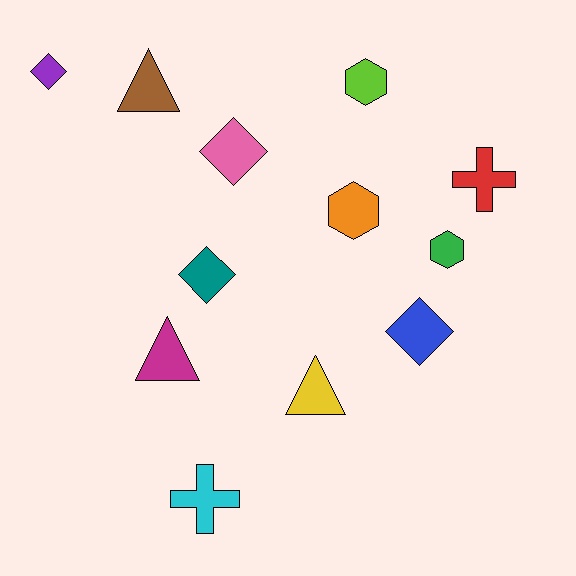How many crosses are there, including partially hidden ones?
There are 2 crosses.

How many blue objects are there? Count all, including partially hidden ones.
There is 1 blue object.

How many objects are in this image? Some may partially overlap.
There are 12 objects.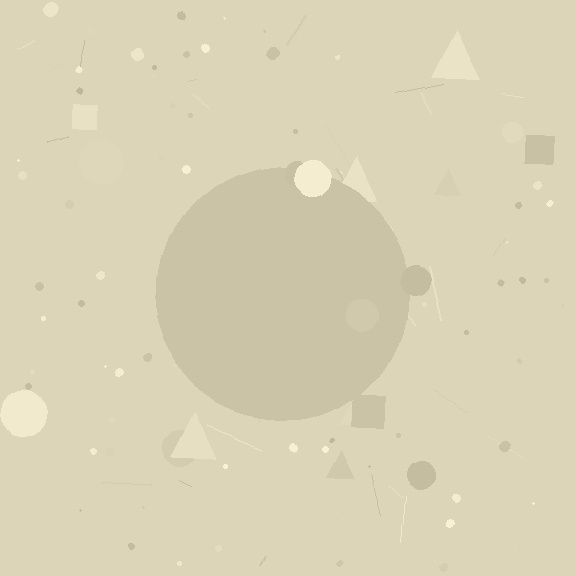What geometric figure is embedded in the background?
A circle is embedded in the background.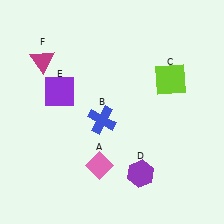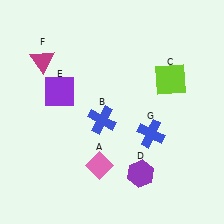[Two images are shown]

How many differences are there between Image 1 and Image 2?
There is 1 difference between the two images.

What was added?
A blue cross (G) was added in Image 2.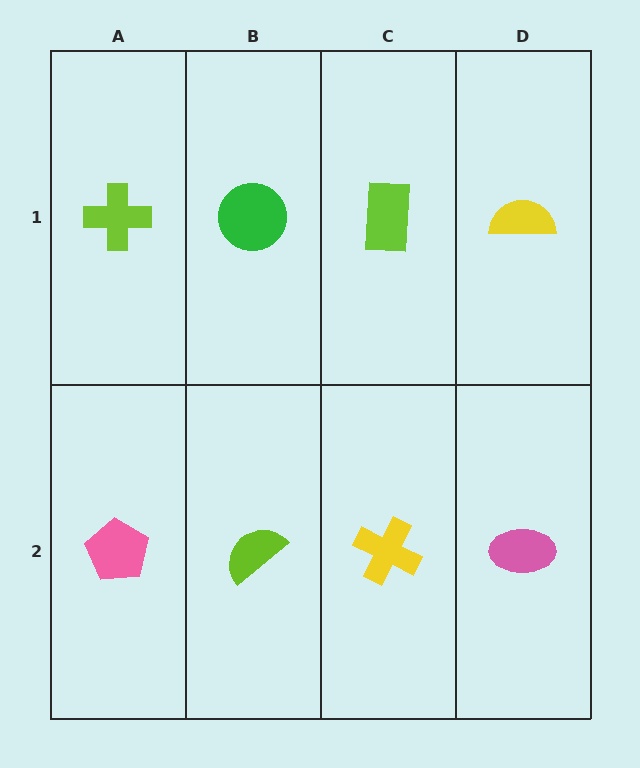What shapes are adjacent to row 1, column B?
A lime semicircle (row 2, column B), a lime cross (row 1, column A), a lime rectangle (row 1, column C).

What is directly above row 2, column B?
A green circle.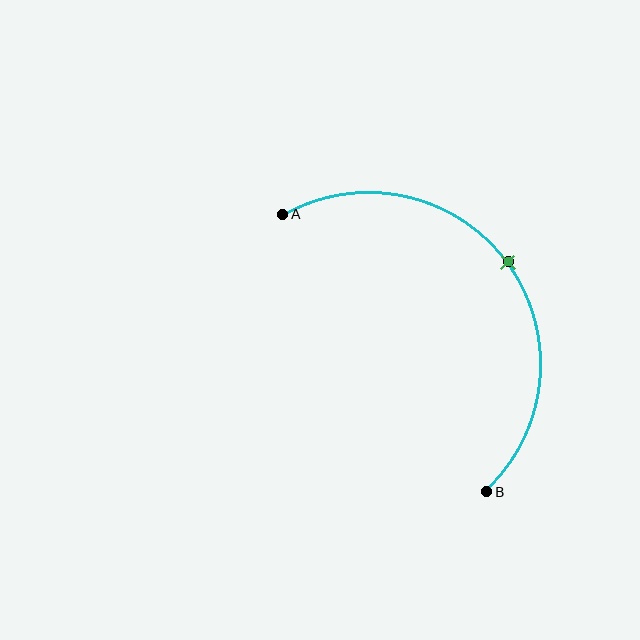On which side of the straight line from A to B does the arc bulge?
The arc bulges above and to the right of the straight line connecting A and B.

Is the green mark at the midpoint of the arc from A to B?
Yes. The green mark lies on the arc at equal arc-length from both A and B — it is the arc midpoint.